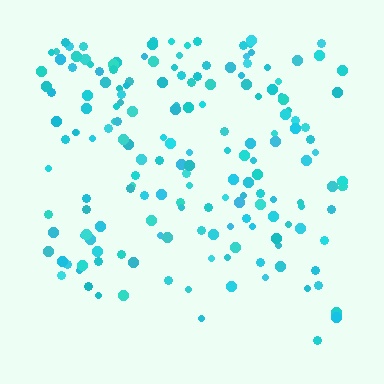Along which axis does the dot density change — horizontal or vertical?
Vertical.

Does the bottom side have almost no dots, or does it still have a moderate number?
Still a moderate number, just noticeably fewer than the top.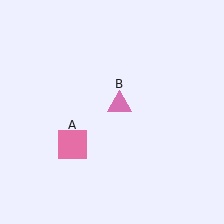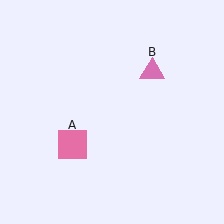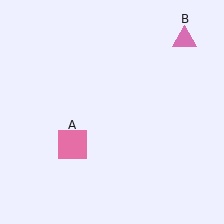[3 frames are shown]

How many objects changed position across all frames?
1 object changed position: pink triangle (object B).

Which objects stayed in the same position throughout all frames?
Pink square (object A) remained stationary.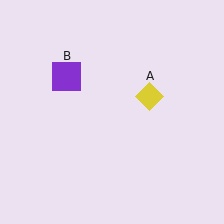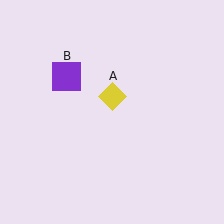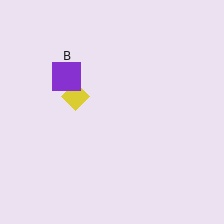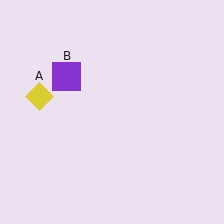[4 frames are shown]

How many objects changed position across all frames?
1 object changed position: yellow diamond (object A).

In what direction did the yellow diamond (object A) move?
The yellow diamond (object A) moved left.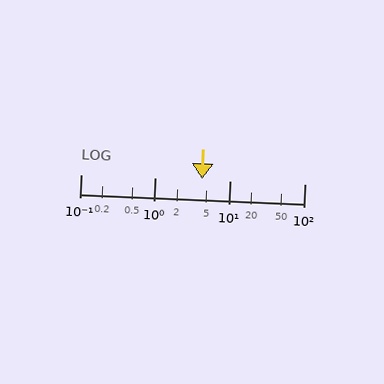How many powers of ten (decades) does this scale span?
The scale spans 3 decades, from 0.1 to 100.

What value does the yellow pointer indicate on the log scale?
The pointer indicates approximately 4.3.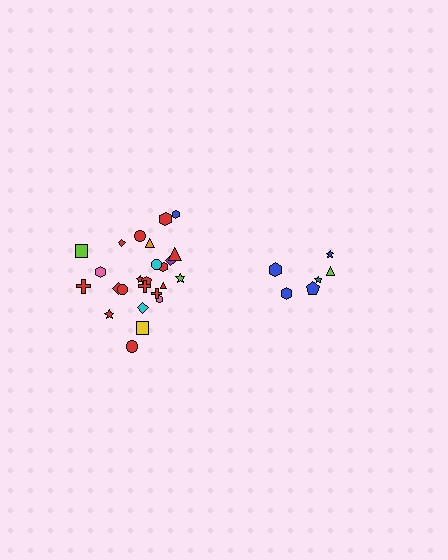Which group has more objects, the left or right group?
The left group.